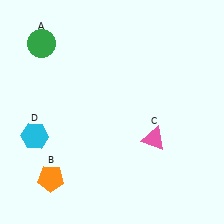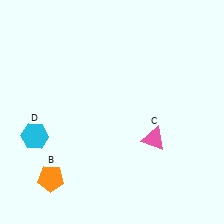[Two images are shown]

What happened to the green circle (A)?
The green circle (A) was removed in Image 2. It was in the top-left area of Image 1.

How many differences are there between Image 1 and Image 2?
There is 1 difference between the two images.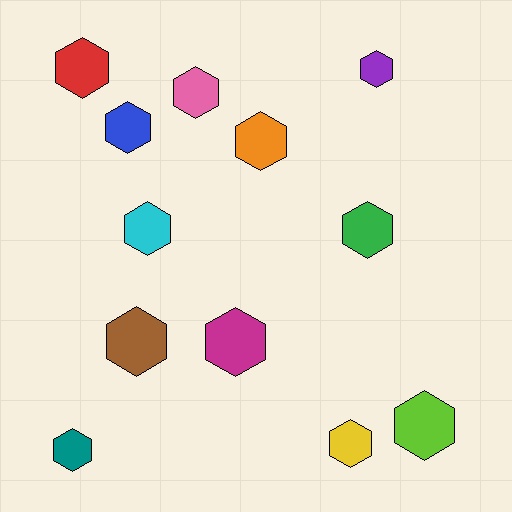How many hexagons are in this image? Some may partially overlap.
There are 12 hexagons.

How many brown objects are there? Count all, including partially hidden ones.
There is 1 brown object.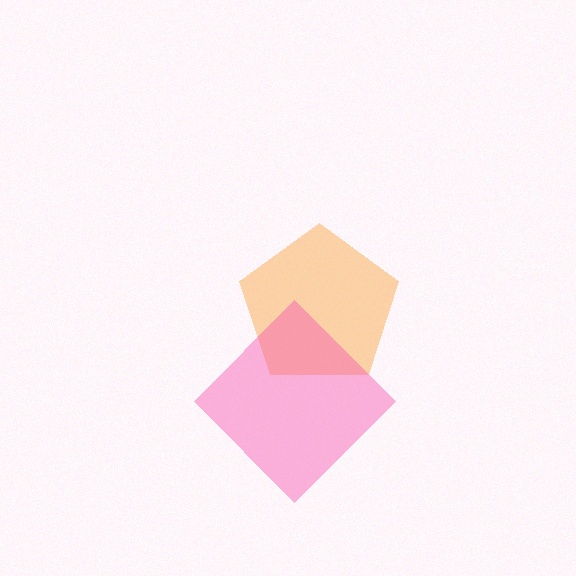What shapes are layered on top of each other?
The layered shapes are: an orange pentagon, a pink diamond.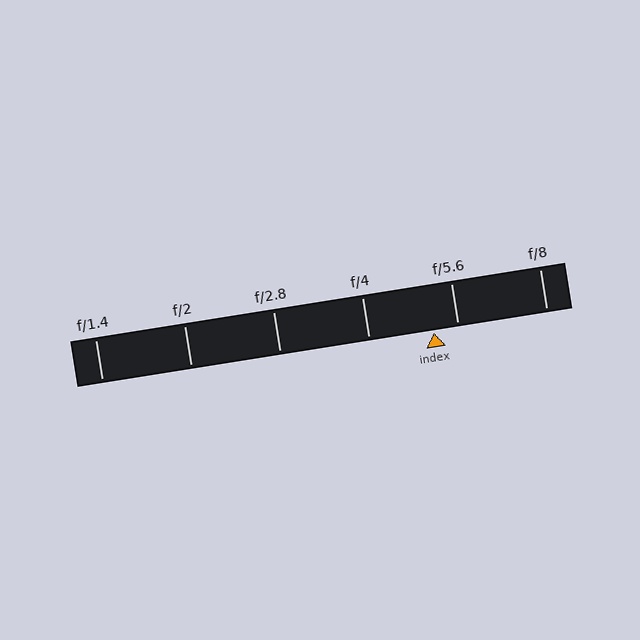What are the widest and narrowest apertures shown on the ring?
The widest aperture shown is f/1.4 and the narrowest is f/8.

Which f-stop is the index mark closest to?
The index mark is closest to f/5.6.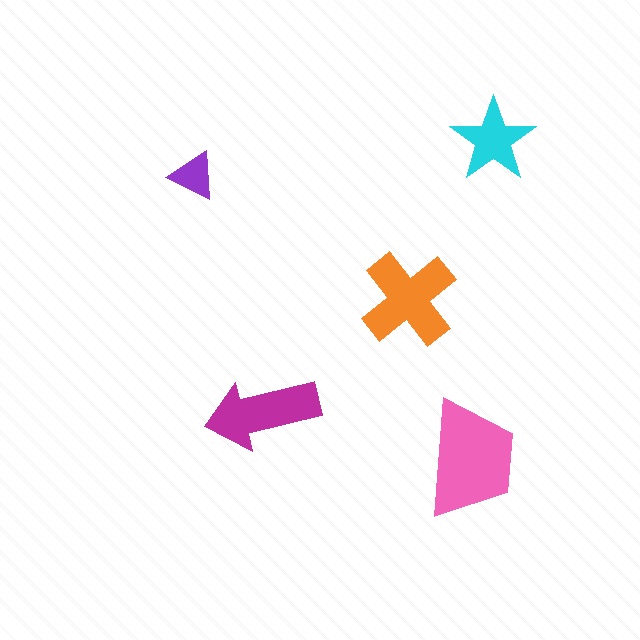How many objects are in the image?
There are 5 objects in the image.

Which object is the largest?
The pink trapezoid.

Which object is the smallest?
The purple triangle.